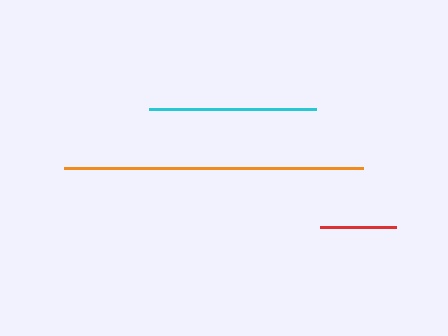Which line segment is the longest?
The orange line is the longest at approximately 299 pixels.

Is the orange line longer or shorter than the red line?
The orange line is longer than the red line.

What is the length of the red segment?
The red segment is approximately 76 pixels long.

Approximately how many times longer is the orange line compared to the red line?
The orange line is approximately 3.9 times the length of the red line.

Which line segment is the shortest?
The red line is the shortest at approximately 76 pixels.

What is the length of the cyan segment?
The cyan segment is approximately 168 pixels long.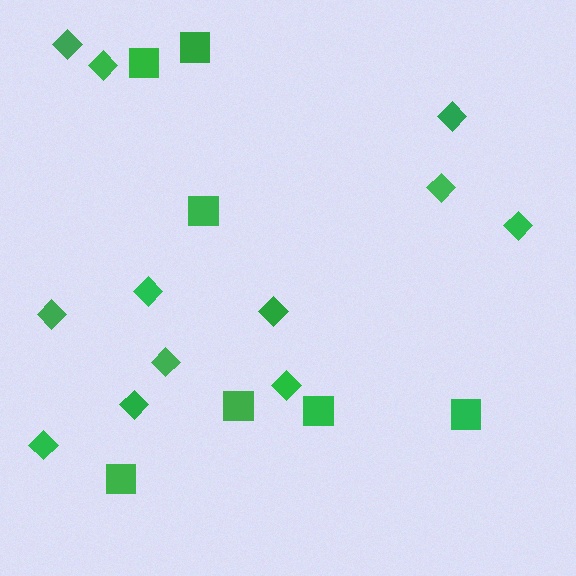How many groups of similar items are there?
There are 2 groups: one group of squares (7) and one group of diamonds (12).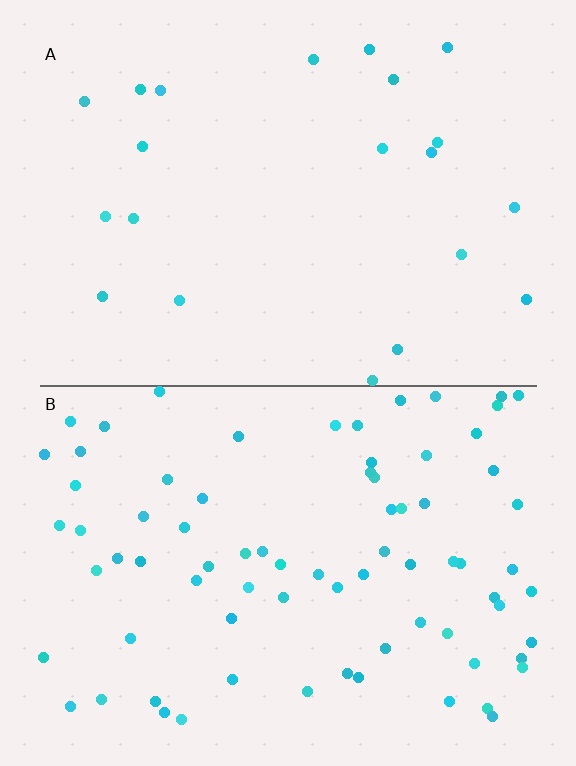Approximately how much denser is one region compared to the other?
Approximately 3.7× — region B over region A.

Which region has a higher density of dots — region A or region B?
B (the bottom).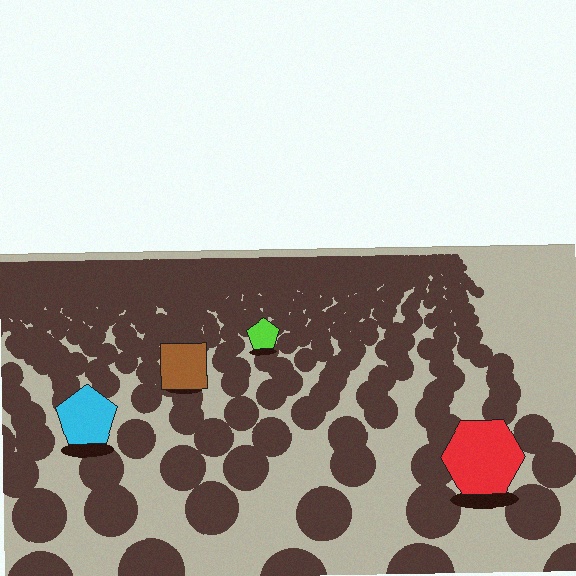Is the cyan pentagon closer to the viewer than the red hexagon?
No. The red hexagon is closer — you can tell from the texture gradient: the ground texture is coarser near it.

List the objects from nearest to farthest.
From nearest to farthest: the red hexagon, the cyan pentagon, the brown square, the lime pentagon.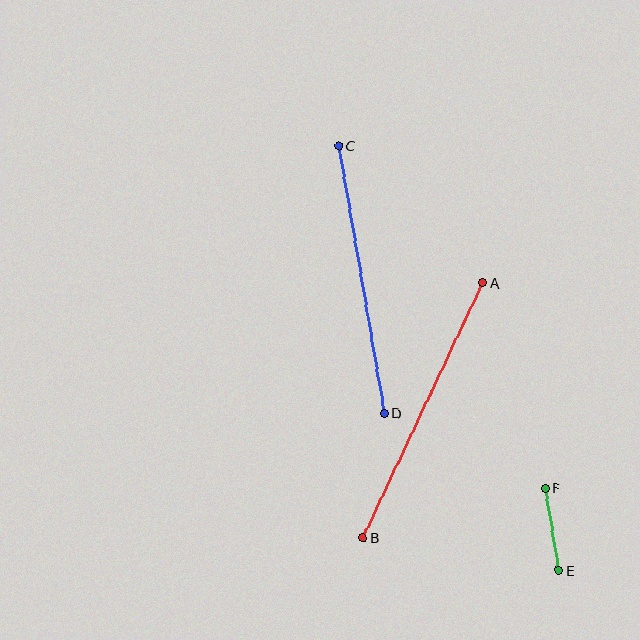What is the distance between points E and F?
The distance is approximately 83 pixels.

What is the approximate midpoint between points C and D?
The midpoint is at approximately (361, 280) pixels.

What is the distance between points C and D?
The distance is approximately 272 pixels.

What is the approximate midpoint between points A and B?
The midpoint is at approximately (423, 410) pixels.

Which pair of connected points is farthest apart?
Points A and B are farthest apart.